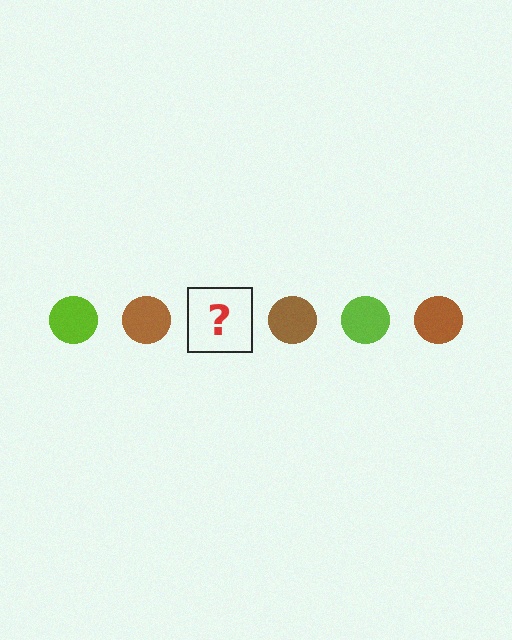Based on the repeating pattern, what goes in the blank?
The blank should be a lime circle.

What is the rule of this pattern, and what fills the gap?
The rule is that the pattern cycles through lime, brown circles. The gap should be filled with a lime circle.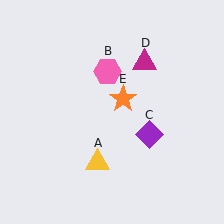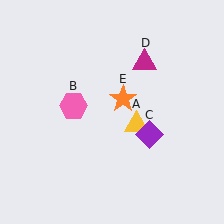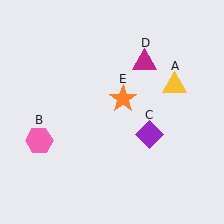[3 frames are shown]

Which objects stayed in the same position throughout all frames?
Purple diamond (object C) and magenta triangle (object D) and orange star (object E) remained stationary.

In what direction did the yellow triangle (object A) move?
The yellow triangle (object A) moved up and to the right.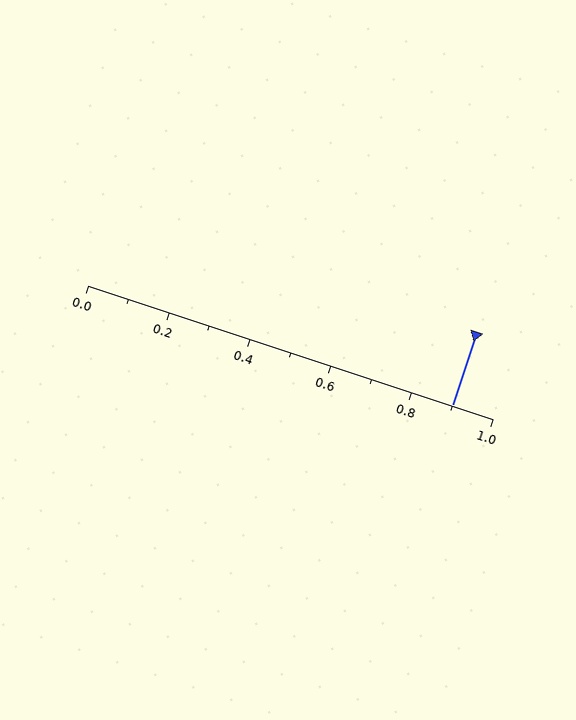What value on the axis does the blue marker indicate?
The marker indicates approximately 0.9.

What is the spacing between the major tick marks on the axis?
The major ticks are spaced 0.2 apart.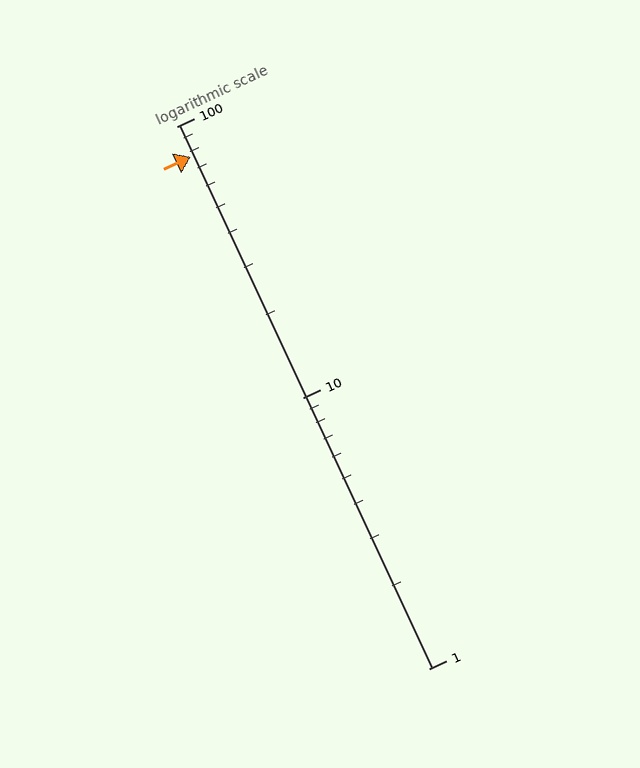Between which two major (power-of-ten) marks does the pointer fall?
The pointer is between 10 and 100.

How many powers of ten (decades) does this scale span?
The scale spans 2 decades, from 1 to 100.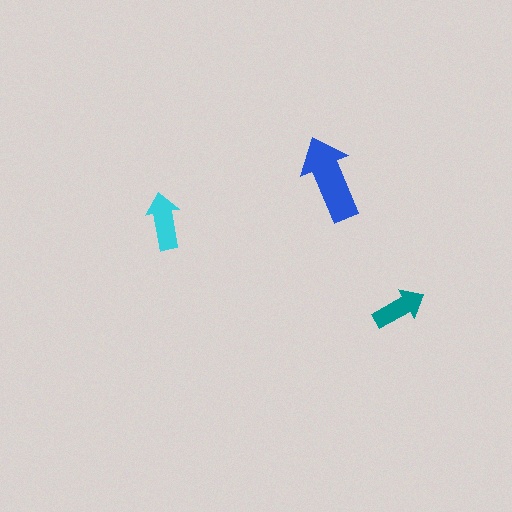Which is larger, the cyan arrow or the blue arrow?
The blue one.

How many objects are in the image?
There are 3 objects in the image.